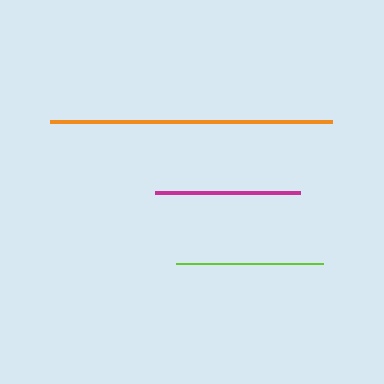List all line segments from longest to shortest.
From longest to shortest: orange, lime, magenta.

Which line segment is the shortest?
The magenta line is the shortest at approximately 145 pixels.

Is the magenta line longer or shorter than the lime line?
The lime line is longer than the magenta line.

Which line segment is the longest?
The orange line is the longest at approximately 282 pixels.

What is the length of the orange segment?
The orange segment is approximately 282 pixels long.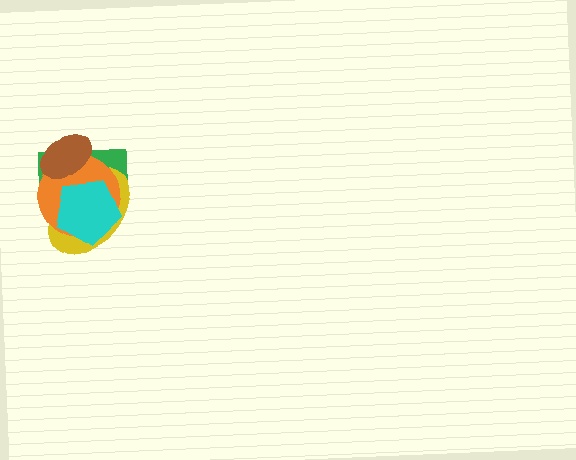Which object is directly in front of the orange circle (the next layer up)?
The brown ellipse is directly in front of the orange circle.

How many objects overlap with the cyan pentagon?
3 objects overlap with the cyan pentagon.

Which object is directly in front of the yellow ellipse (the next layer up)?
The orange circle is directly in front of the yellow ellipse.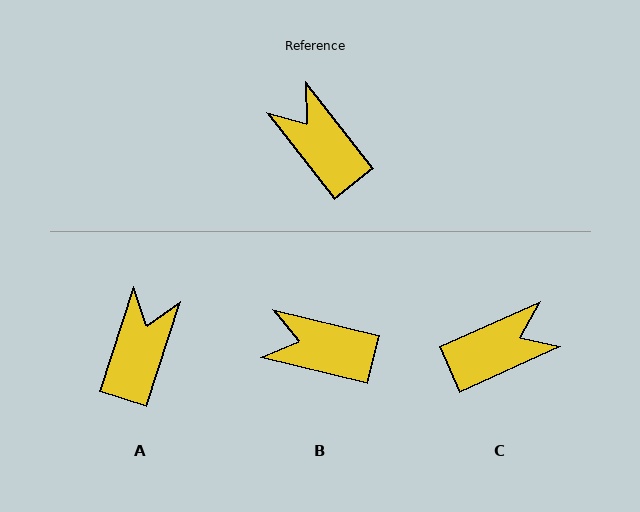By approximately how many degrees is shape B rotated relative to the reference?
Approximately 38 degrees counter-clockwise.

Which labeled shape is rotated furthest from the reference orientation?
C, about 104 degrees away.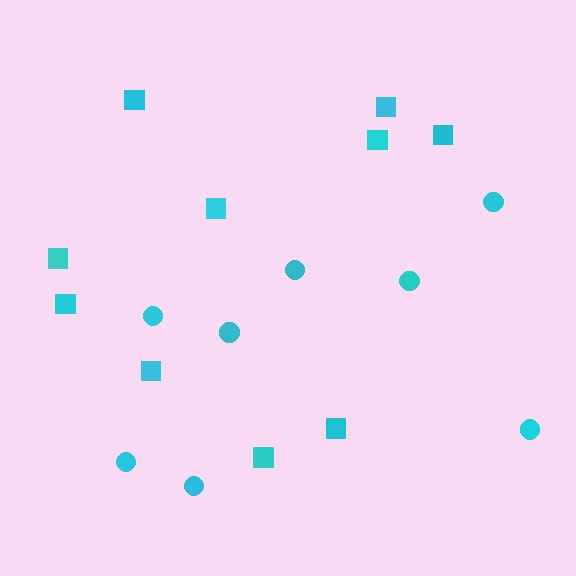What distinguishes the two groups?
There are 2 groups: one group of squares (10) and one group of circles (8).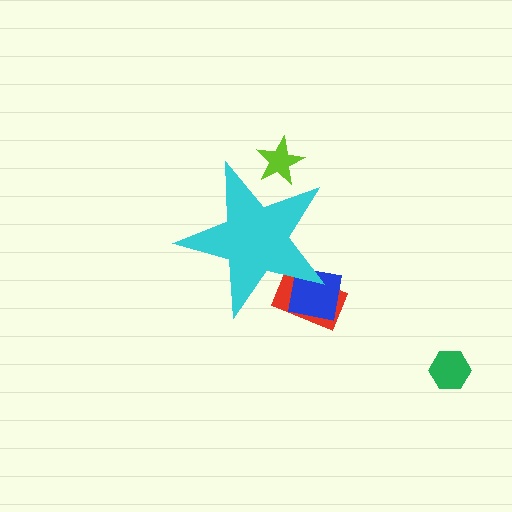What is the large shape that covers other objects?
A cyan star.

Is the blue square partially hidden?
Yes, the blue square is partially hidden behind the cyan star.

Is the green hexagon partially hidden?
No, the green hexagon is fully visible.